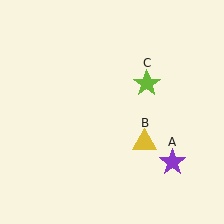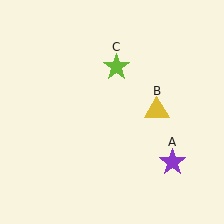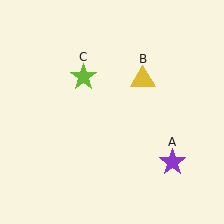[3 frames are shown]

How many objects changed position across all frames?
2 objects changed position: yellow triangle (object B), lime star (object C).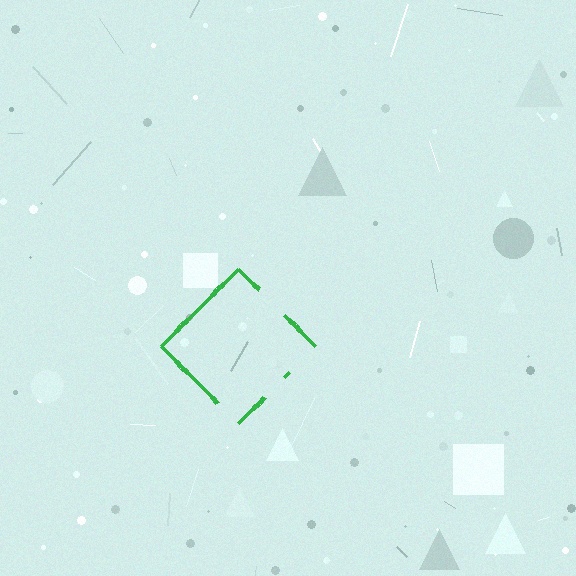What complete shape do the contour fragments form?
The contour fragments form a diamond.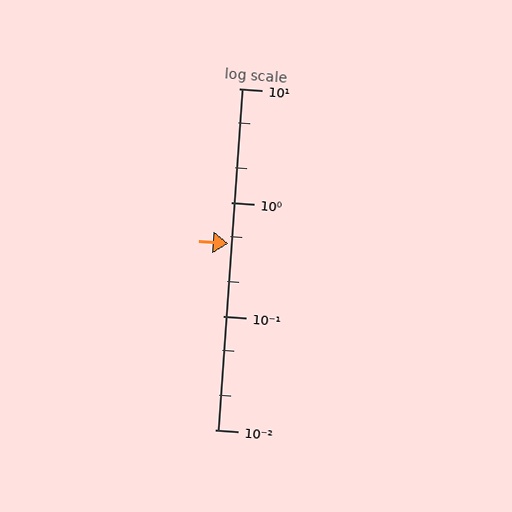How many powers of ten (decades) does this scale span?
The scale spans 3 decades, from 0.01 to 10.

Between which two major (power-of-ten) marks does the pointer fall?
The pointer is between 0.1 and 1.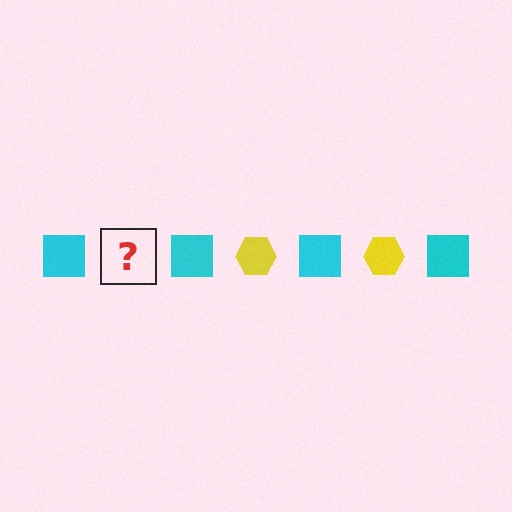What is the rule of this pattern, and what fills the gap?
The rule is that the pattern alternates between cyan square and yellow hexagon. The gap should be filled with a yellow hexagon.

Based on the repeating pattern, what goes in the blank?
The blank should be a yellow hexagon.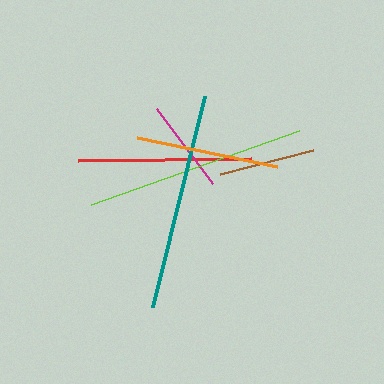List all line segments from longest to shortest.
From longest to shortest: lime, teal, red, orange, brown, magenta.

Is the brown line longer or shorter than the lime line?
The lime line is longer than the brown line.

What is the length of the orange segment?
The orange segment is approximately 144 pixels long.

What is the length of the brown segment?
The brown segment is approximately 96 pixels long.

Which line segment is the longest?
The lime line is the longest at approximately 221 pixels.